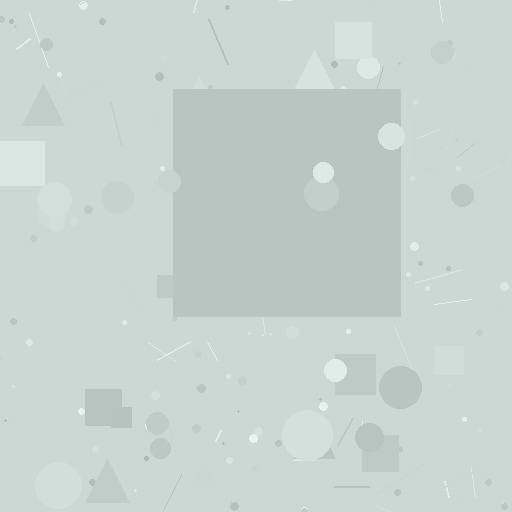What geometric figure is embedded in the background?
A square is embedded in the background.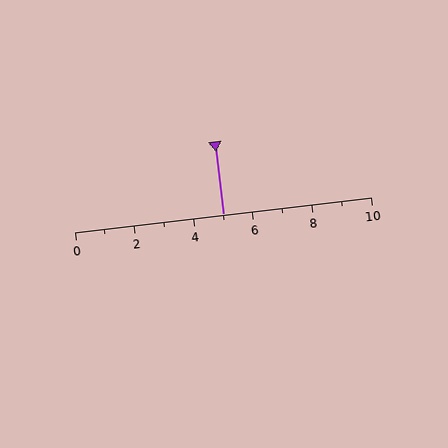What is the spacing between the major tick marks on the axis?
The major ticks are spaced 2 apart.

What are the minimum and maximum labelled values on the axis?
The axis runs from 0 to 10.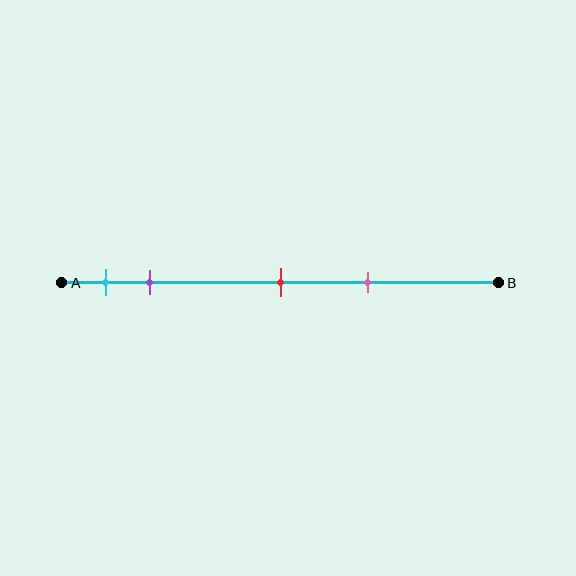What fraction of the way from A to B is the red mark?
The red mark is approximately 50% (0.5) of the way from A to B.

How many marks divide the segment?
There are 4 marks dividing the segment.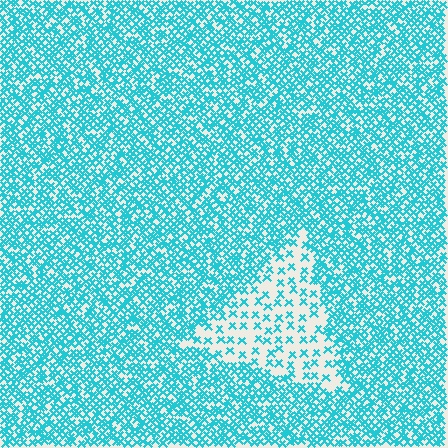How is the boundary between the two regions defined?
The boundary is defined by a change in element density (approximately 2.9x ratio). All elements are the same color, size, and shape.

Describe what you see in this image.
The image contains small cyan elements arranged at two different densities. A triangle-shaped region is visible where the elements are less densely packed than the surrounding area.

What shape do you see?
I see a triangle.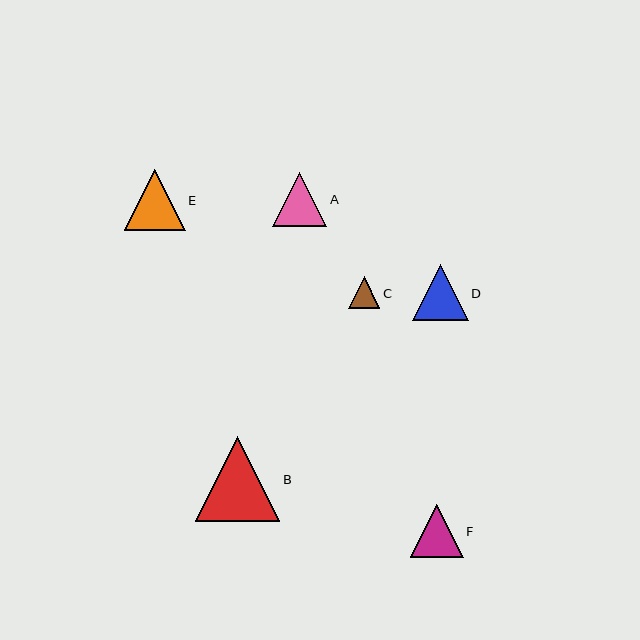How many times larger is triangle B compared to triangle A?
Triangle B is approximately 1.6 times the size of triangle A.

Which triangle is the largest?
Triangle B is the largest with a size of approximately 84 pixels.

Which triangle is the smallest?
Triangle C is the smallest with a size of approximately 31 pixels.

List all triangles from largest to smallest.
From largest to smallest: B, E, D, A, F, C.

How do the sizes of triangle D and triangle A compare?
Triangle D and triangle A are approximately the same size.